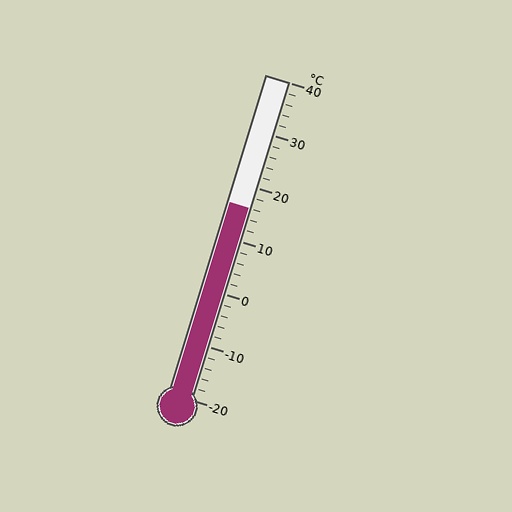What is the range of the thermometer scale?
The thermometer scale ranges from -20°C to 40°C.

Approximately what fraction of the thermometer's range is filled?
The thermometer is filled to approximately 60% of its range.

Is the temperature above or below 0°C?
The temperature is above 0°C.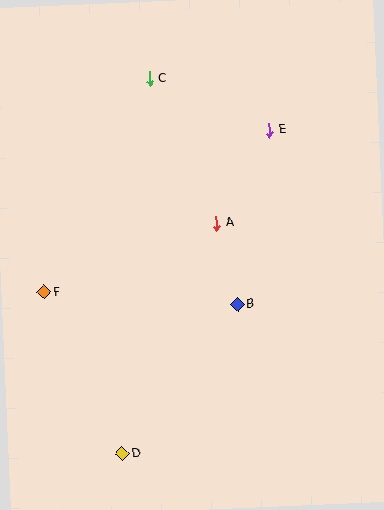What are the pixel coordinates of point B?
Point B is at (238, 304).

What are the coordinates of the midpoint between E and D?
The midpoint between E and D is at (196, 292).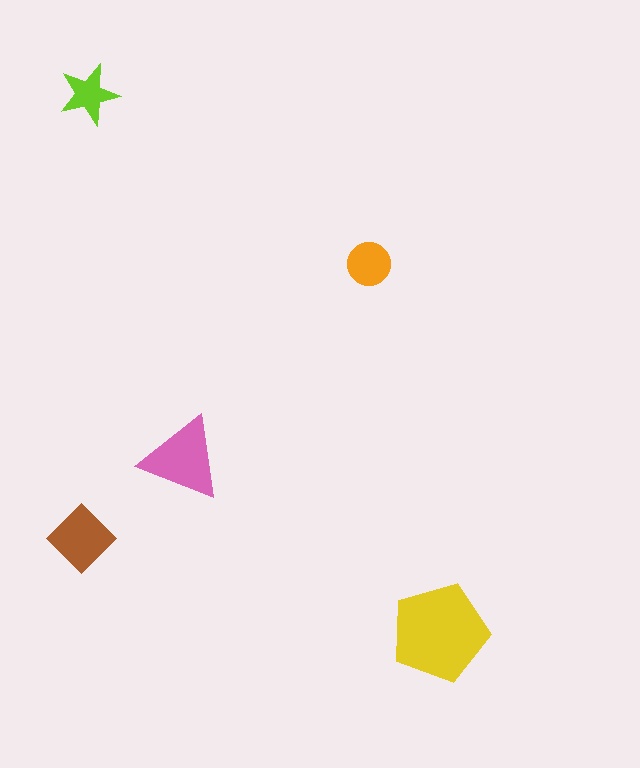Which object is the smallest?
The lime star.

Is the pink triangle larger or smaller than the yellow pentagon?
Smaller.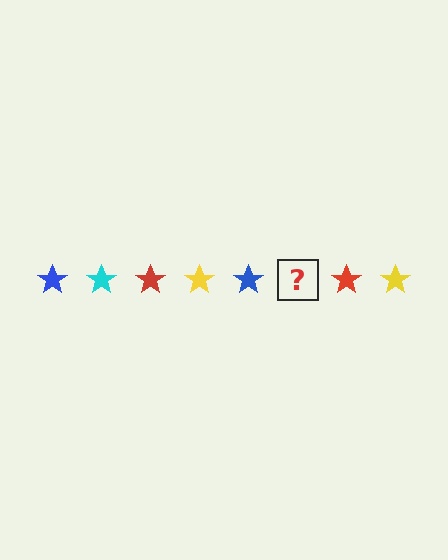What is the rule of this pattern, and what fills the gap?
The rule is that the pattern cycles through blue, cyan, red, yellow stars. The gap should be filled with a cyan star.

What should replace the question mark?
The question mark should be replaced with a cyan star.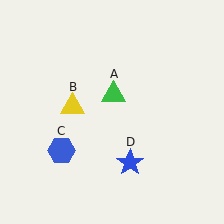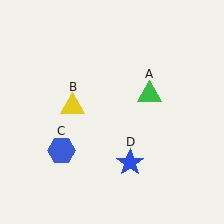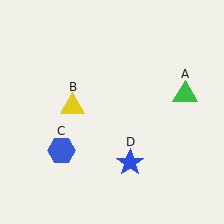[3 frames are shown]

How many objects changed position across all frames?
1 object changed position: green triangle (object A).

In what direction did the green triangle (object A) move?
The green triangle (object A) moved right.